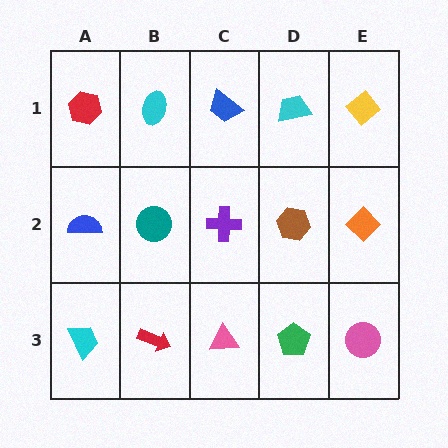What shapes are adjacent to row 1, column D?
A brown hexagon (row 2, column D), a blue trapezoid (row 1, column C), a yellow diamond (row 1, column E).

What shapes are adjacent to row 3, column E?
An orange diamond (row 2, column E), a green pentagon (row 3, column D).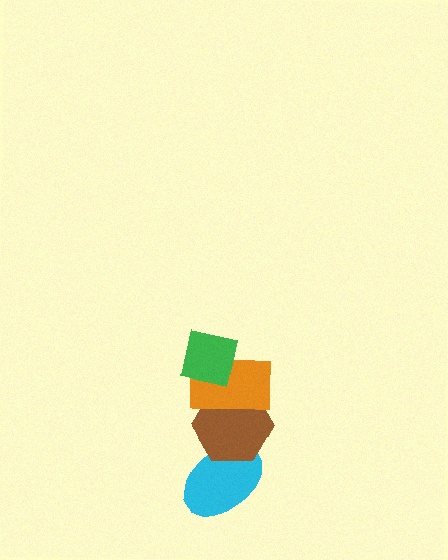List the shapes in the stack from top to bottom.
From top to bottom: the green square, the orange rectangle, the brown hexagon, the cyan ellipse.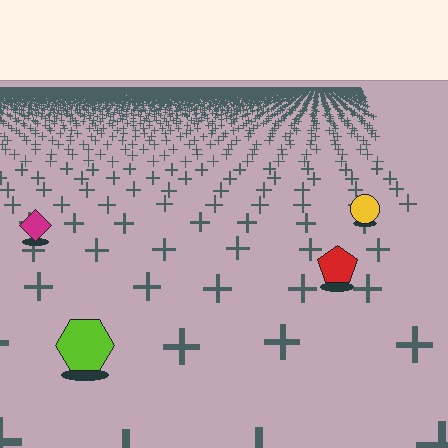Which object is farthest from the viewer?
The yellow circle is farthest from the viewer. It appears smaller and the ground texture around it is denser.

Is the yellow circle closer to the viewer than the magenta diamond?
No. The magenta diamond is closer — you can tell from the texture gradient: the ground texture is coarser near it.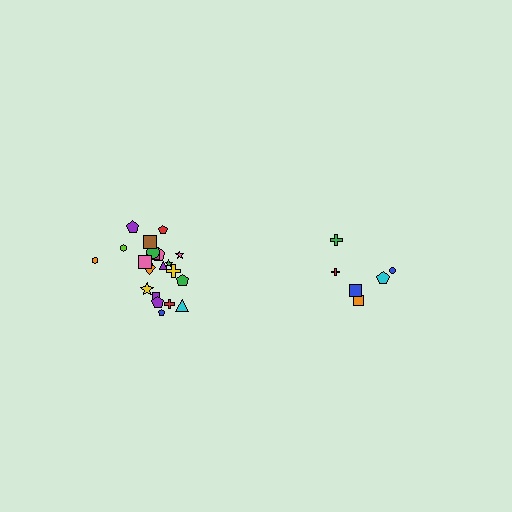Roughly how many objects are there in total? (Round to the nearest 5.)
Roughly 30 objects in total.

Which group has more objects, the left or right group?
The left group.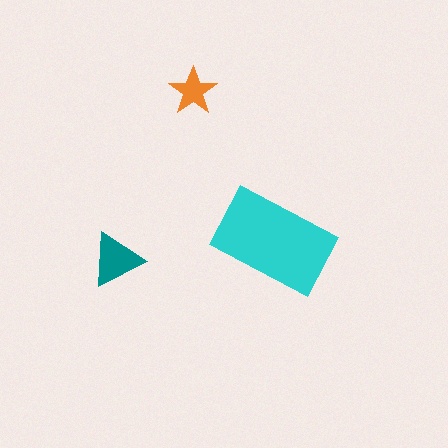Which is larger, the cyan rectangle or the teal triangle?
The cyan rectangle.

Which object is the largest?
The cyan rectangle.